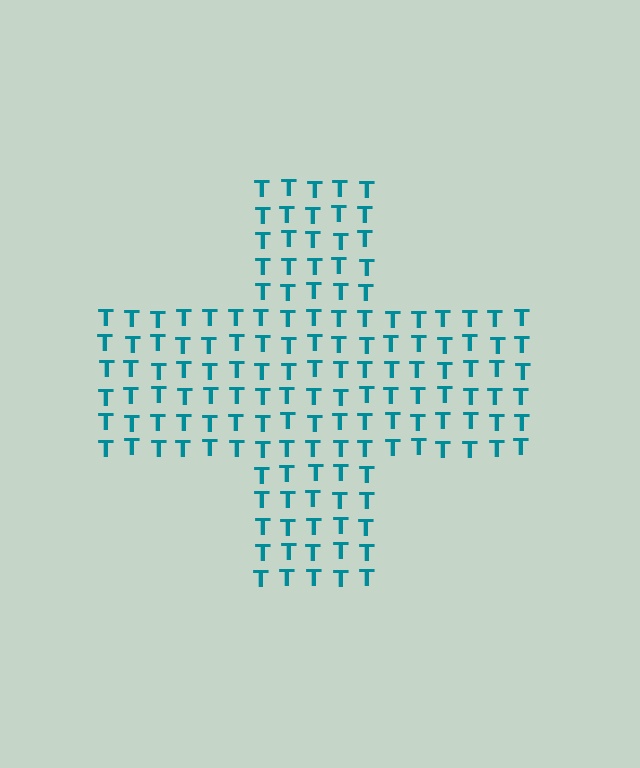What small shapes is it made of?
It is made of small letter T's.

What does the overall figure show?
The overall figure shows a cross.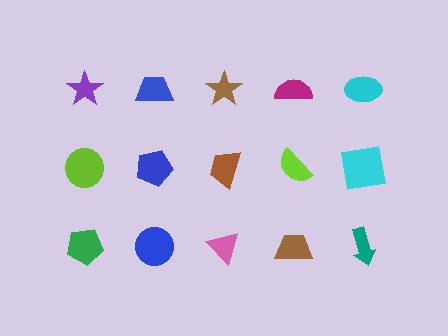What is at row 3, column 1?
A green pentagon.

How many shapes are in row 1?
5 shapes.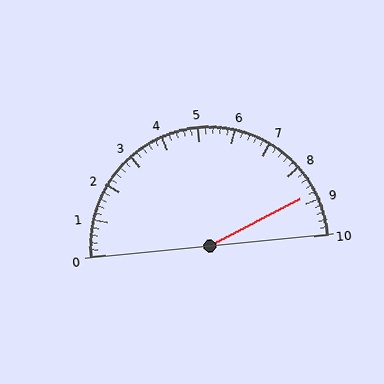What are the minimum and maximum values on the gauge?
The gauge ranges from 0 to 10.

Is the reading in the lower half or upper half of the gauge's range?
The reading is in the upper half of the range (0 to 10).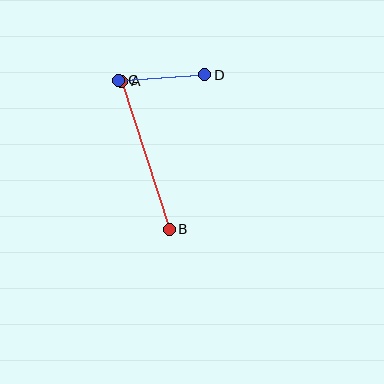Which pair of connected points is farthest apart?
Points A and B are farthest apart.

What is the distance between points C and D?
The distance is approximately 86 pixels.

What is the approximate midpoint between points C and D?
The midpoint is at approximately (162, 77) pixels.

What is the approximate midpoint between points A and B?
The midpoint is at approximately (146, 155) pixels.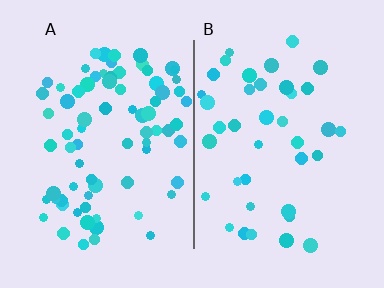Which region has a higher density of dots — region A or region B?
A (the left).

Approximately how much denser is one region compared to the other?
Approximately 2.0× — region A over region B.